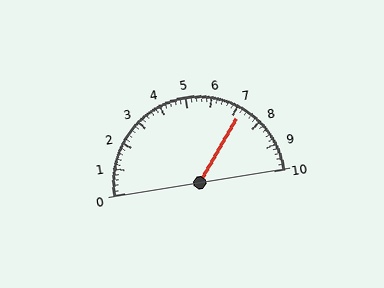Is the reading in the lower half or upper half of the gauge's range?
The reading is in the upper half of the range (0 to 10).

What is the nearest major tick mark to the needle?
The nearest major tick mark is 7.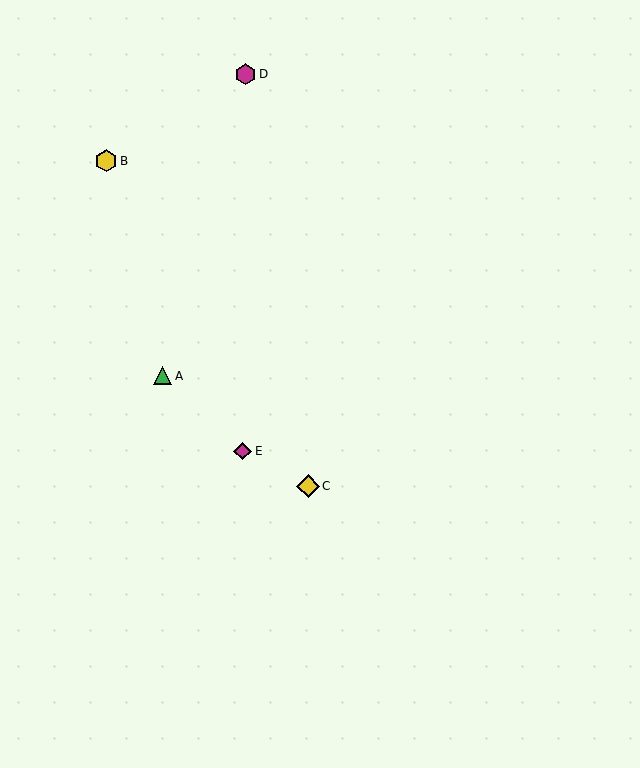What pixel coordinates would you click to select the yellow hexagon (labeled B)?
Click at (106, 161) to select the yellow hexagon B.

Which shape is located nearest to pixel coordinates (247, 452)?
The magenta diamond (labeled E) at (243, 451) is nearest to that location.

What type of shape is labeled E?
Shape E is a magenta diamond.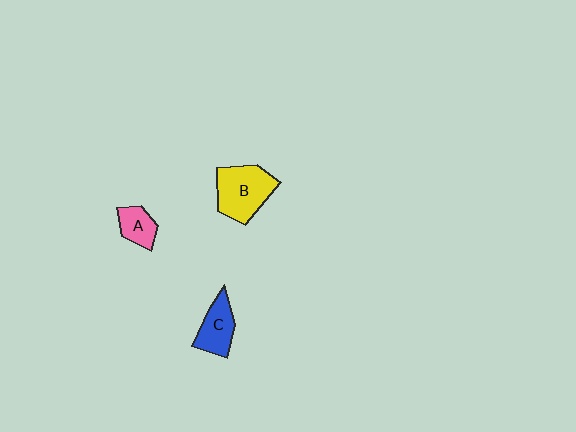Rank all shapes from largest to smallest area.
From largest to smallest: B (yellow), C (blue), A (pink).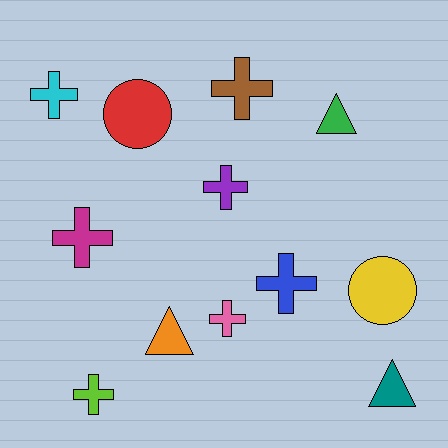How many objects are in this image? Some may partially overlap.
There are 12 objects.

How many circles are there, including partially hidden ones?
There are 2 circles.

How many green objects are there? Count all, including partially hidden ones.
There is 1 green object.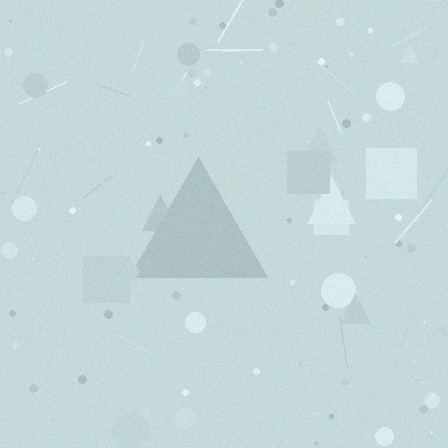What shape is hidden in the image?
A triangle is hidden in the image.